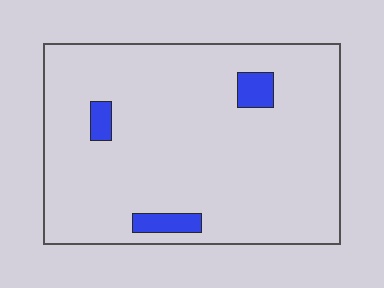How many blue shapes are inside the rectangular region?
3.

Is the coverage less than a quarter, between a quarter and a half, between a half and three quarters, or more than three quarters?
Less than a quarter.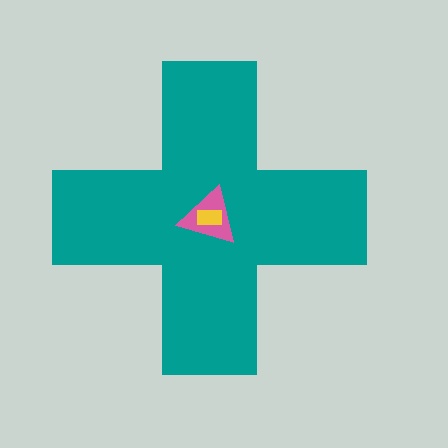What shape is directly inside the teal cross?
The pink triangle.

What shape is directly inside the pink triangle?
The yellow rectangle.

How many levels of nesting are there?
3.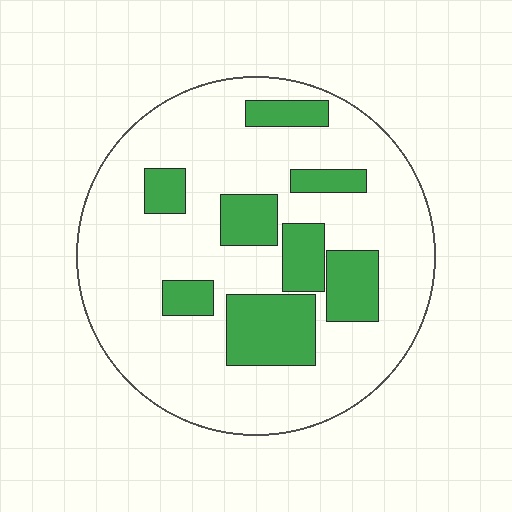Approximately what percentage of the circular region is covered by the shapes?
Approximately 25%.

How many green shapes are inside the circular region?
8.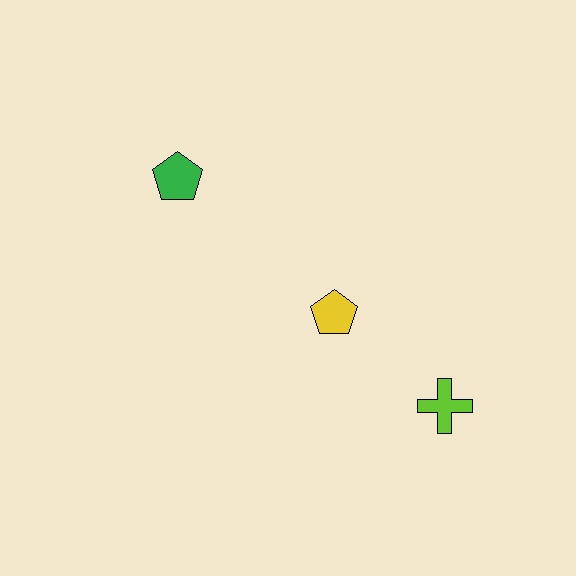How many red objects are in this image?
There are no red objects.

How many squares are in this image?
There are no squares.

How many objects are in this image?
There are 3 objects.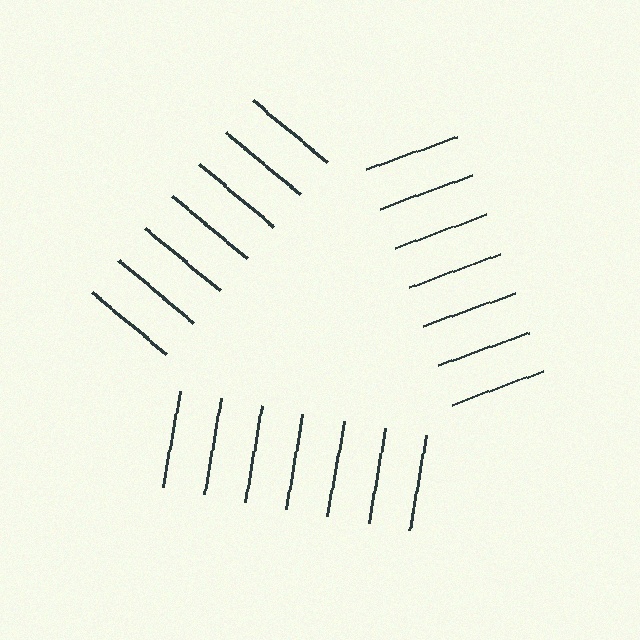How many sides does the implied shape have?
3 sides — the line-ends trace a triangle.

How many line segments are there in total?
21 — 7 along each of the 3 edges.